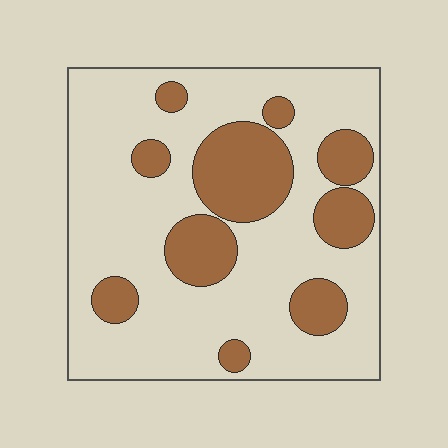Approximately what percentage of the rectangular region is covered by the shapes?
Approximately 25%.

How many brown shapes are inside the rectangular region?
10.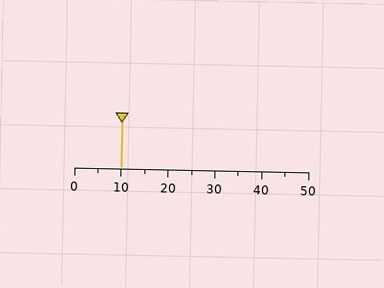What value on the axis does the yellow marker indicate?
The marker indicates approximately 10.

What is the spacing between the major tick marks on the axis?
The major ticks are spaced 10 apart.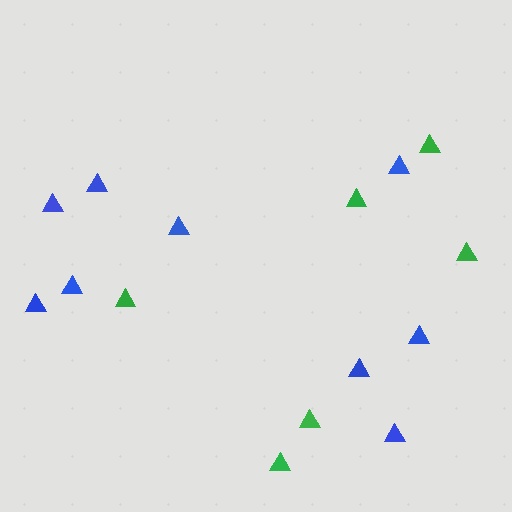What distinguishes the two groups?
There are 2 groups: one group of green triangles (6) and one group of blue triangles (9).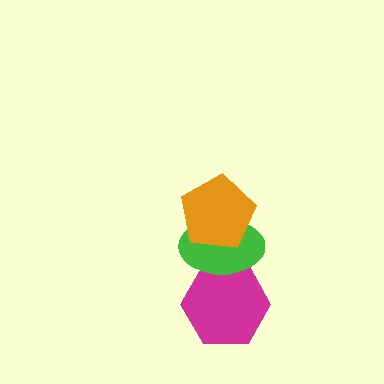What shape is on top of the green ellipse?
The orange pentagon is on top of the green ellipse.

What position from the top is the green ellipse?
The green ellipse is 2nd from the top.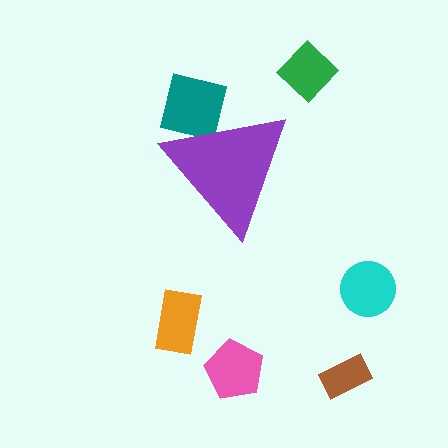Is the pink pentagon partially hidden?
No, the pink pentagon is fully visible.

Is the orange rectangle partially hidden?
No, the orange rectangle is fully visible.